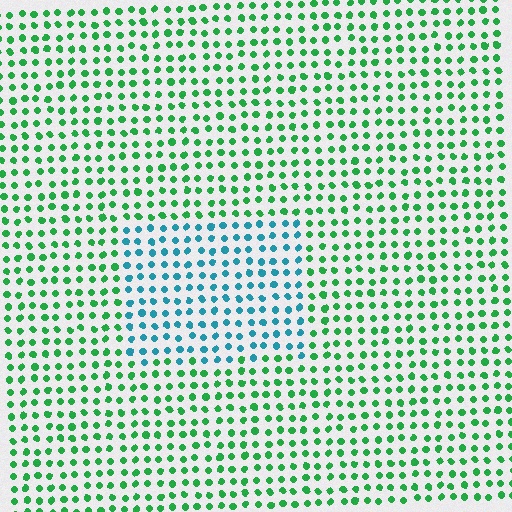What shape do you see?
I see a rectangle.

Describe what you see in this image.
The image is filled with small green elements in a uniform arrangement. A rectangle-shaped region is visible where the elements are tinted to a slightly different hue, forming a subtle color boundary.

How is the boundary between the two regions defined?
The boundary is defined purely by a slight shift in hue (about 54 degrees). Spacing, size, and orientation are identical on both sides.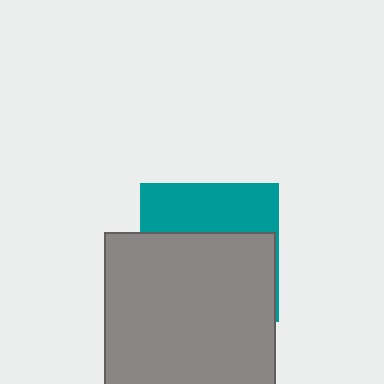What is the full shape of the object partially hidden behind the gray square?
The partially hidden object is a teal square.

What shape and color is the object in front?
The object in front is a gray square.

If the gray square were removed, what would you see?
You would see the complete teal square.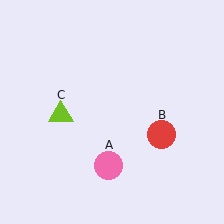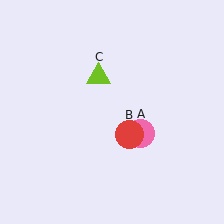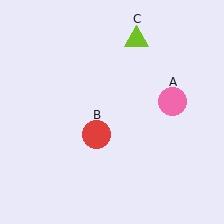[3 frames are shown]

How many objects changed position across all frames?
3 objects changed position: pink circle (object A), red circle (object B), lime triangle (object C).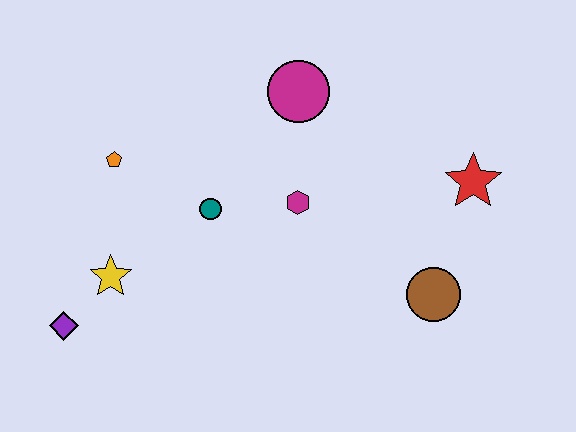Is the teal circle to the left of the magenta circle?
Yes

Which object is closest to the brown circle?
The red star is closest to the brown circle.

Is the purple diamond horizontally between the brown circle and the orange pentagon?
No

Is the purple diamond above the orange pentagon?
No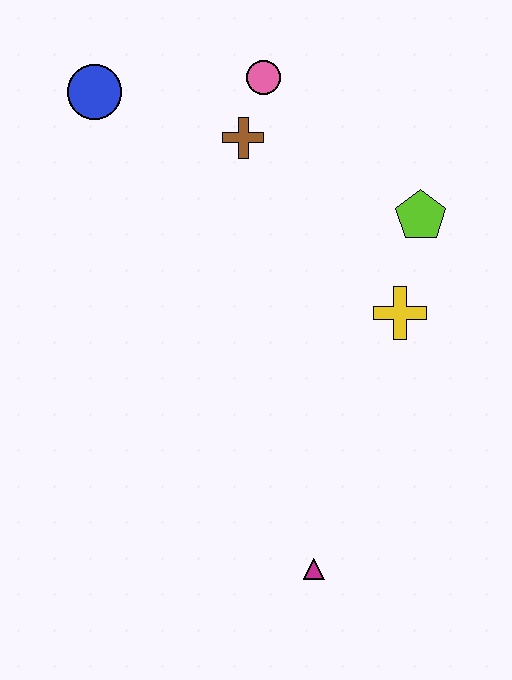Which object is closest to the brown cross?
The pink circle is closest to the brown cross.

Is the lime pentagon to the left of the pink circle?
No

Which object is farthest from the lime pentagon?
The magenta triangle is farthest from the lime pentagon.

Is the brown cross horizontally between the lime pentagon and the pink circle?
No